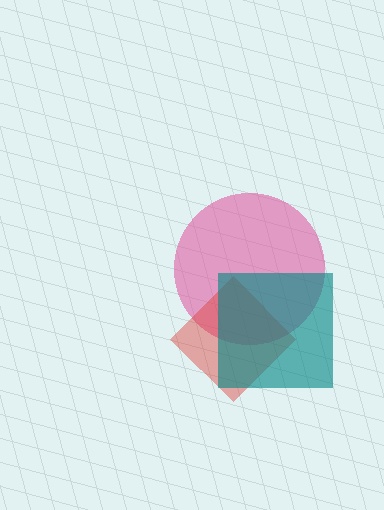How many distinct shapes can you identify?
There are 3 distinct shapes: a pink circle, a red diamond, a teal square.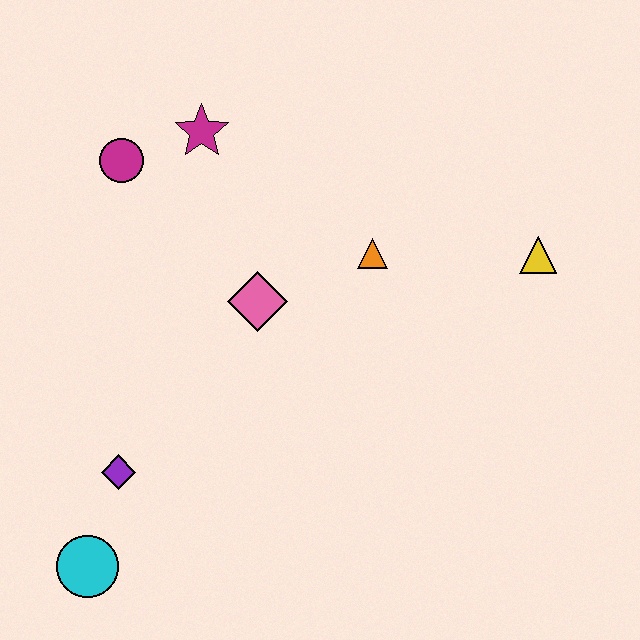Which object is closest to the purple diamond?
The cyan circle is closest to the purple diamond.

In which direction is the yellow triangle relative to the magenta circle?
The yellow triangle is to the right of the magenta circle.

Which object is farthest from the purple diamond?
The yellow triangle is farthest from the purple diamond.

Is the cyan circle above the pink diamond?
No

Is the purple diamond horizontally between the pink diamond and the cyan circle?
Yes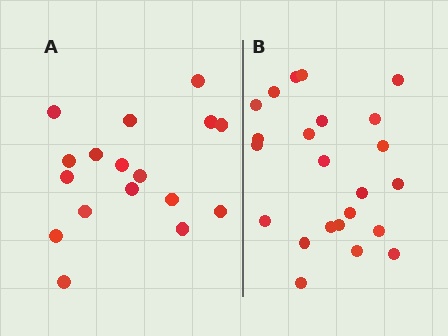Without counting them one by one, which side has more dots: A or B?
Region B (the right region) has more dots.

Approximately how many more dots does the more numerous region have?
Region B has about 6 more dots than region A.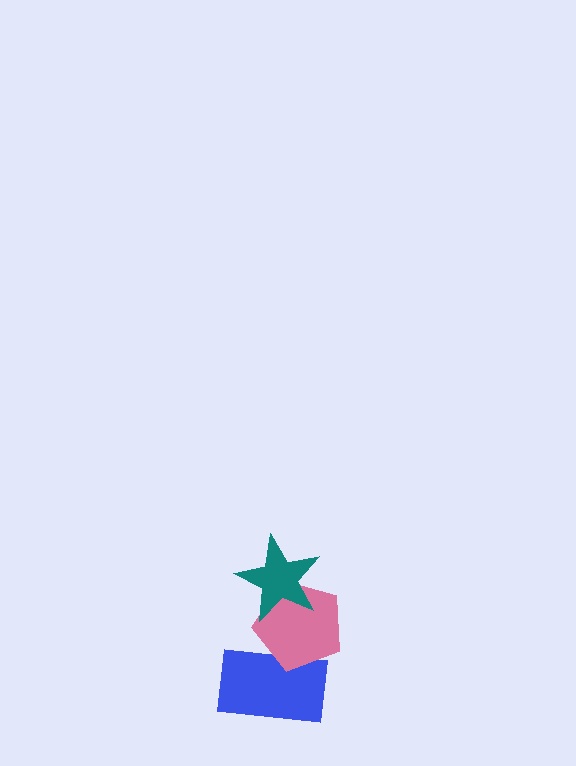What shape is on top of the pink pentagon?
The teal star is on top of the pink pentagon.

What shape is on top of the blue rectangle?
The pink pentagon is on top of the blue rectangle.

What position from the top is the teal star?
The teal star is 1st from the top.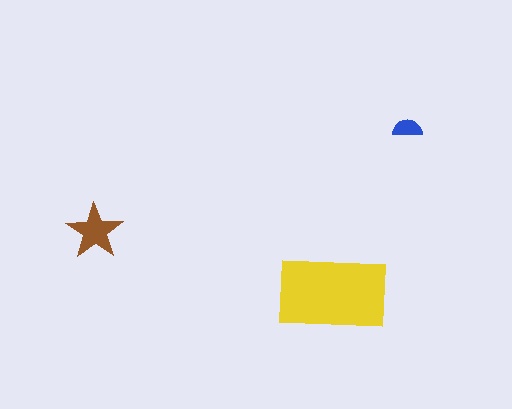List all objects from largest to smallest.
The yellow rectangle, the brown star, the blue semicircle.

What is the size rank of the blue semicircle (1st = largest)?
3rd.